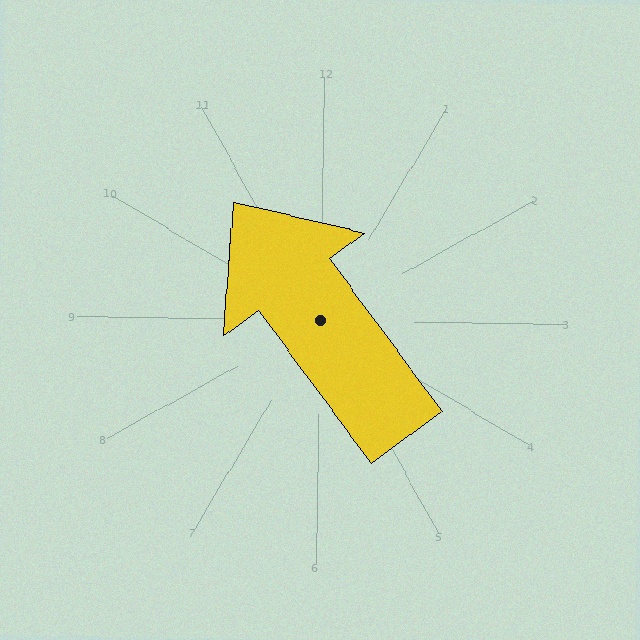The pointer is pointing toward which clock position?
Roughly 11 o'clock.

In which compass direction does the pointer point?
Northwest.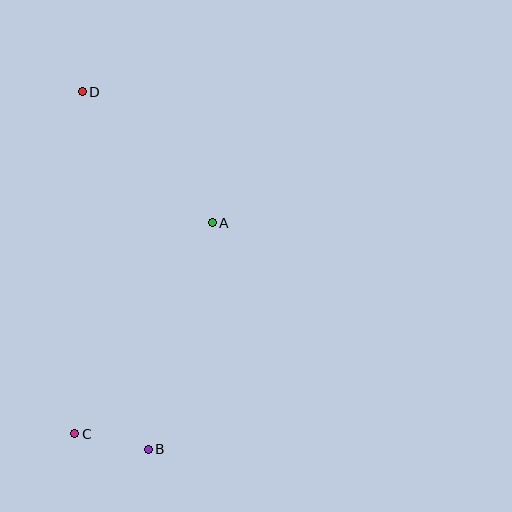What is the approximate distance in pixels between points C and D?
The distance between C and D is approximately 342 pixels.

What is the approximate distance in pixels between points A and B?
The distance between A and B is approximately 236 pixels.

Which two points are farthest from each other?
Points B and D are farthest from each other.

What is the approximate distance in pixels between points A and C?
The distance between A and C is approximately 252 pixels.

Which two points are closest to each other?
Points B and C are closest to each other.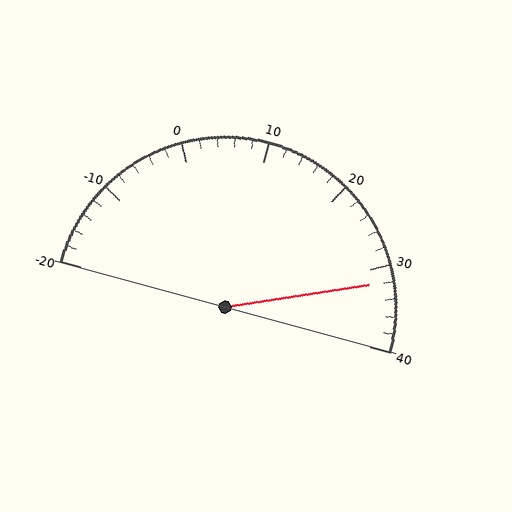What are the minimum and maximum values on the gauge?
The gauge ranges from -20 to 40.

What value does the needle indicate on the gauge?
The needle indicates approximately 32.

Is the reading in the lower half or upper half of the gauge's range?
The reading is in the upper half of the range (-20 to 40).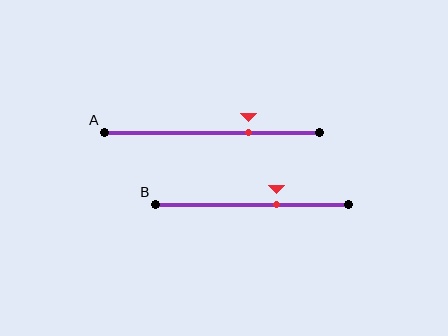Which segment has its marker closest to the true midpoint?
Segment B has its marker closest to the true midpoint.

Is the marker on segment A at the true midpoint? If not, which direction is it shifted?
No, the marker on segment A is shifted to the right by about 17% of the segment length.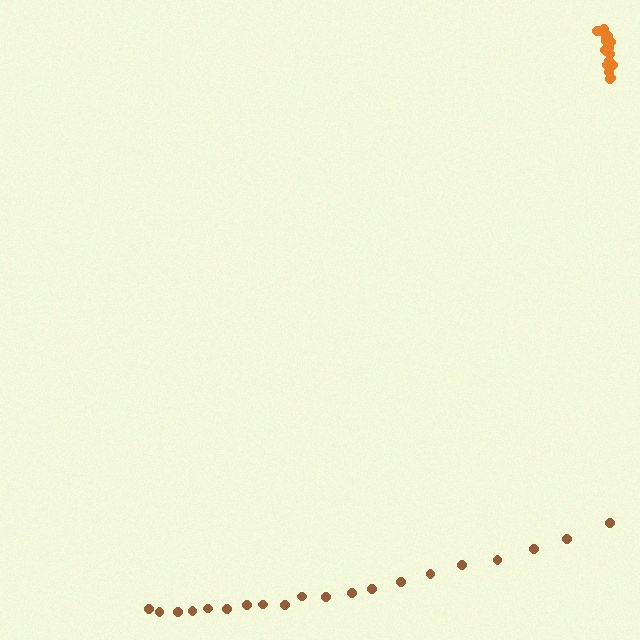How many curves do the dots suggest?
There are 2 distinct paths.